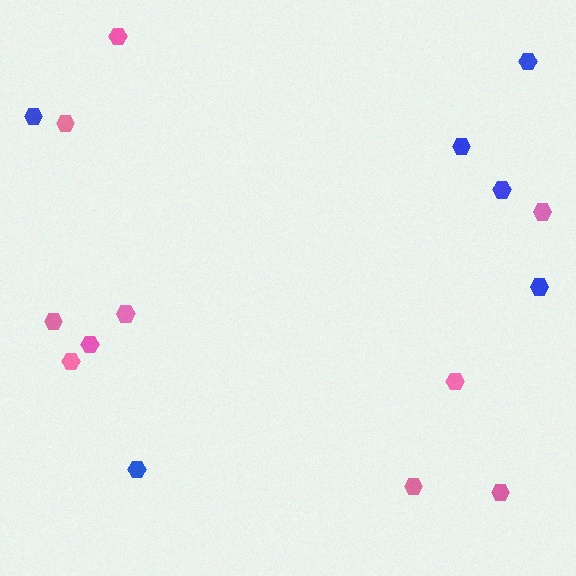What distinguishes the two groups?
There are 2 groups: one group of pink hexagons (10) and one group of blue hexagons (6).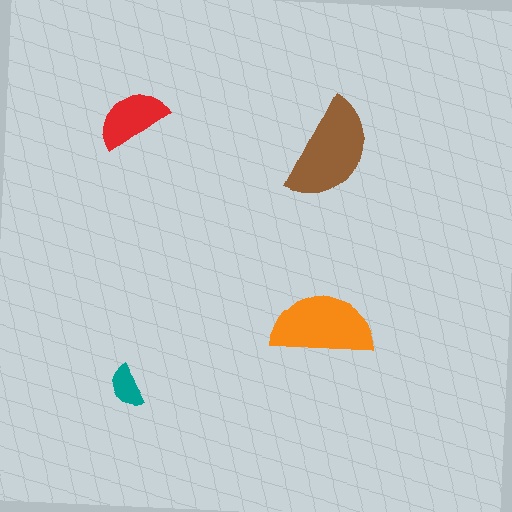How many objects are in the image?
There are 4 objects in the image.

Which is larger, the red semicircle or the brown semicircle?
The brown one.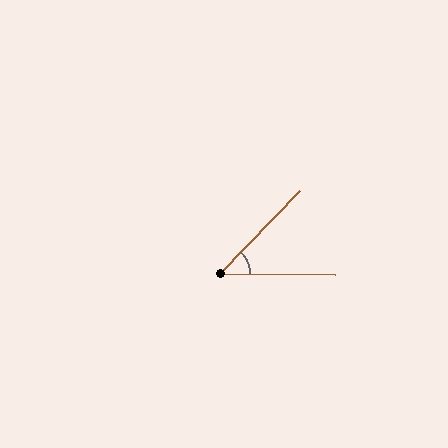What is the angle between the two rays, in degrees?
Approximately 47 degrees.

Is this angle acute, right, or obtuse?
It is acute.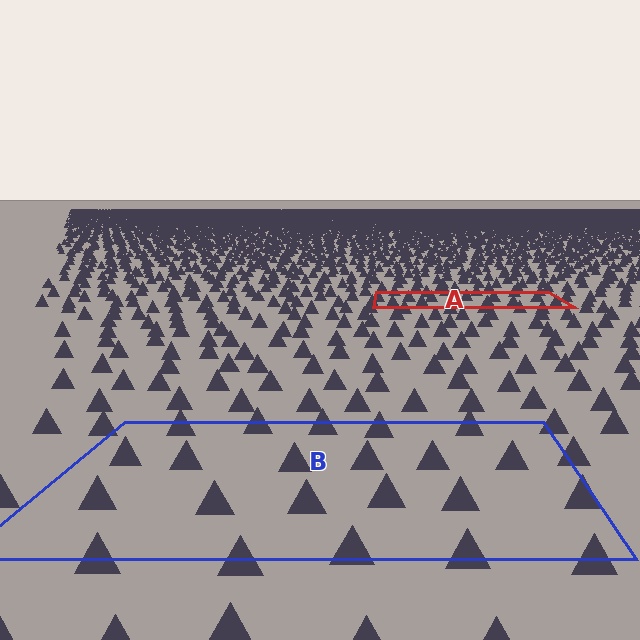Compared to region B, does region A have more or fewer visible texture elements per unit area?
Region A has more texture elements per unit area — they are packed more densely because it is farther away.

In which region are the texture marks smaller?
The texture marks are smaller in region A, because it is farther away.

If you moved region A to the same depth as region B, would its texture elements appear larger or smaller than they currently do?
They would appear larger. At a closer depth, the same texture elements are projected at a bigger on-screen size.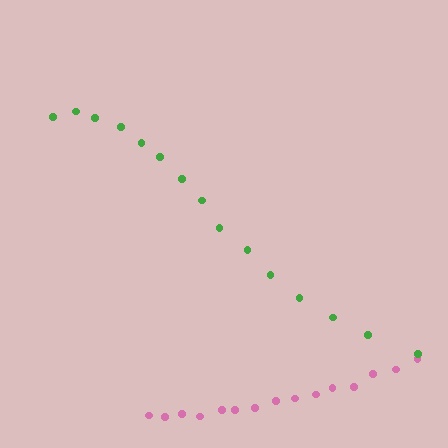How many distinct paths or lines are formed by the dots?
There are 2 distinct paths.